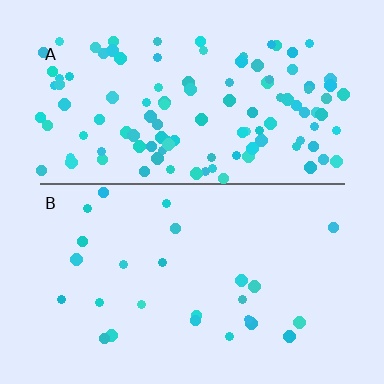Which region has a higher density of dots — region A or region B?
A (the top).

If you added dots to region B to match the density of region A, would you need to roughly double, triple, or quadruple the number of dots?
Approximately quadruple.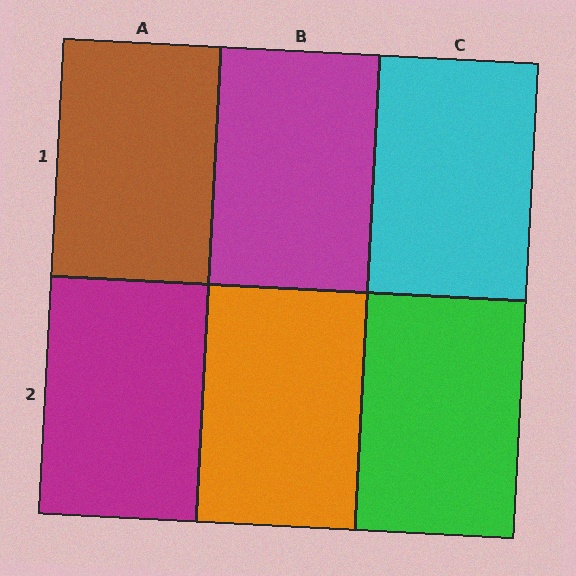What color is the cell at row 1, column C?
Cyan.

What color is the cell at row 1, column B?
Magenta.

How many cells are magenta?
2 cells are magenta.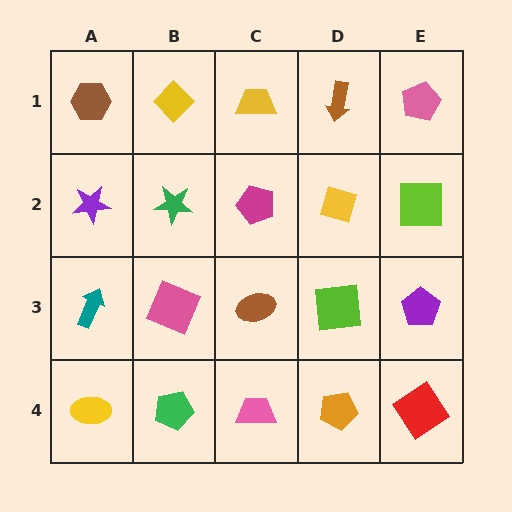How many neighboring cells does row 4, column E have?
2.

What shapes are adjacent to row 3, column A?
A purple star (row 2, column A), a yellow ellipse (row 4, column A), a pink square (row 3, column B).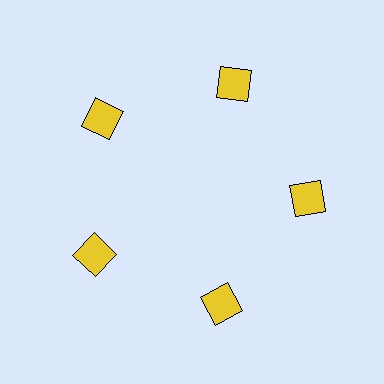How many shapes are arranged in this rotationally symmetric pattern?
There are 5 shapes, arranged in 5 groups of 1.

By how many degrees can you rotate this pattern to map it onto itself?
The pattern maps onto itself every 72 degrees of rotation.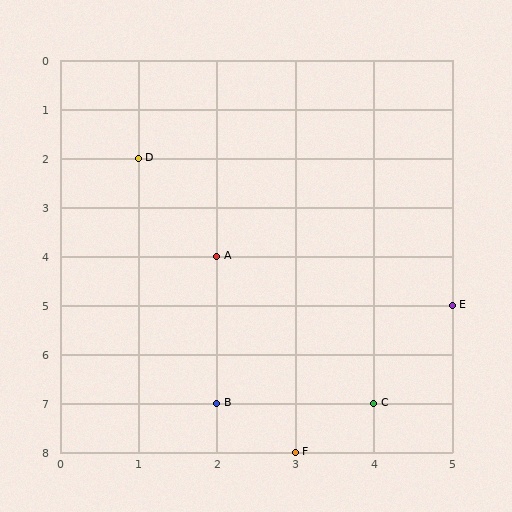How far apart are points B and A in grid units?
Points B and A are 3 rows apart.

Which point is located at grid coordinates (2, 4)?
Point A is at (2, 4).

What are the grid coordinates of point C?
Point C is at grid coordinates (4, 7).